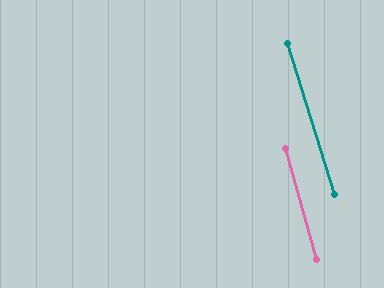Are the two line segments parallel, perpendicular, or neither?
Parallel — their directions differ by only 1.9°.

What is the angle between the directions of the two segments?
Approximately 2 degrees.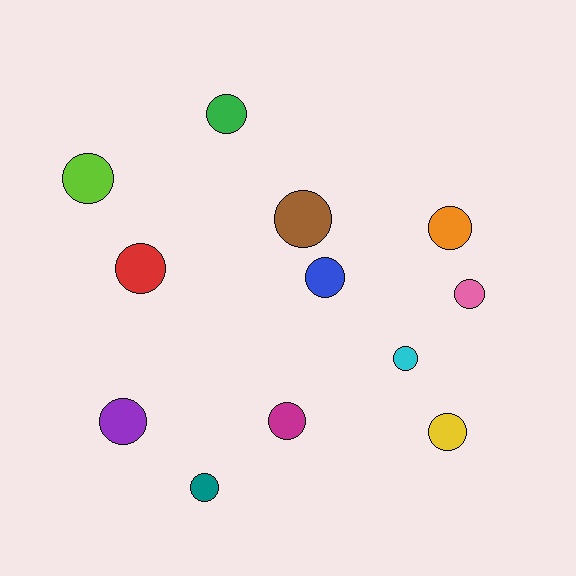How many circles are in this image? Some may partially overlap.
There are 12 circles.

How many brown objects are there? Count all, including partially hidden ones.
There is 1 brown object.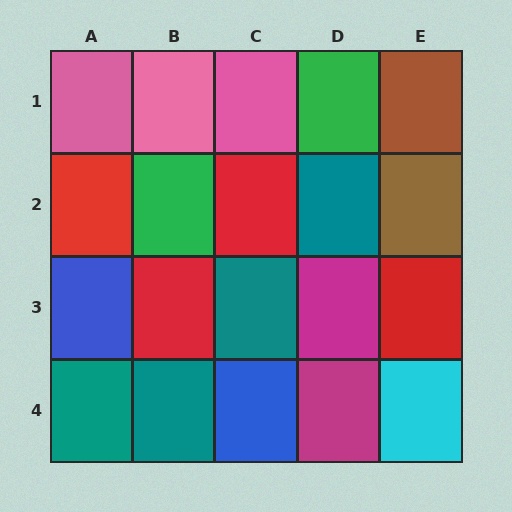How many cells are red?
4 cells are red.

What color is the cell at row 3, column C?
Teal.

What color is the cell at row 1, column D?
Green.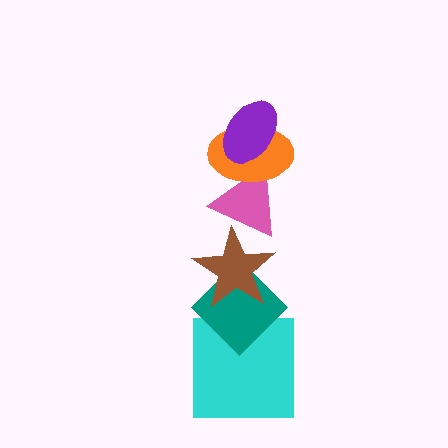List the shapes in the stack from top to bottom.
From top to bottom: the purple ellipse, the orange ellipse, the pink triangle, the brown star, the teal diamond, the cyan square.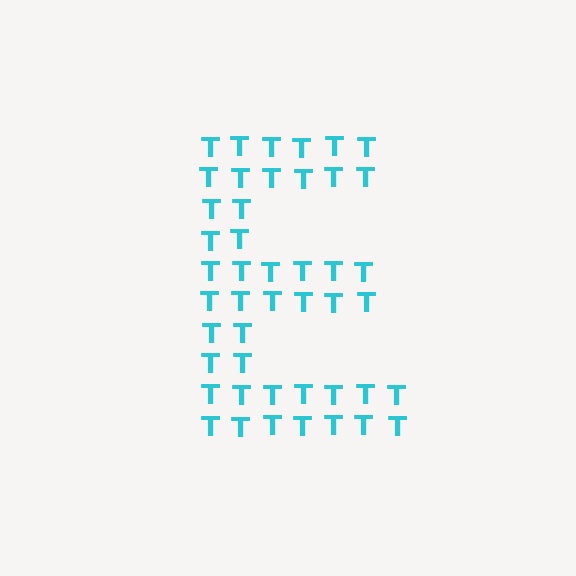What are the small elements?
The small elements are letter T's.